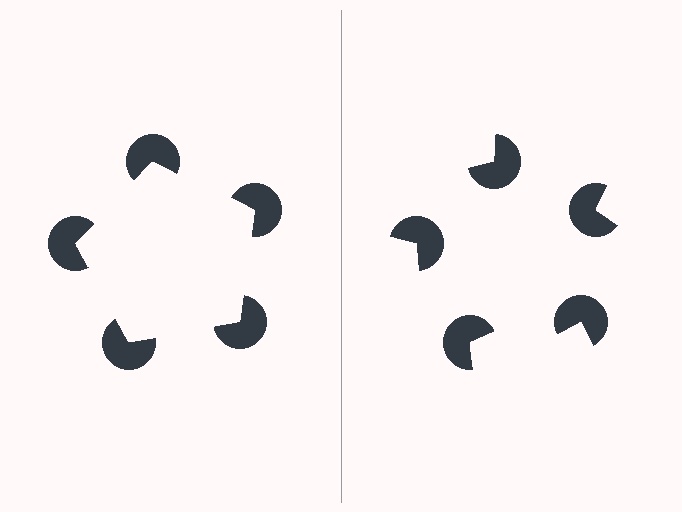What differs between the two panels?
The pac-man discs are positioned identically on both sides; only the wedge orientations differ. On the left they align to a pentagon; on the right they are misaligned.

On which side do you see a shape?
An illusory pentagon appears on the left side. On the right side the wedge cuts are rotated, so no coherent shape forms.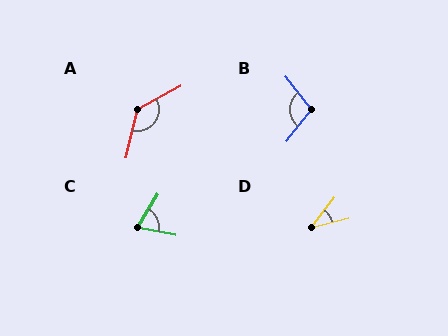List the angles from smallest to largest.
D (38°), C (69°), B (104°), A (132°).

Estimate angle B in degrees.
Approximately 104 degrees.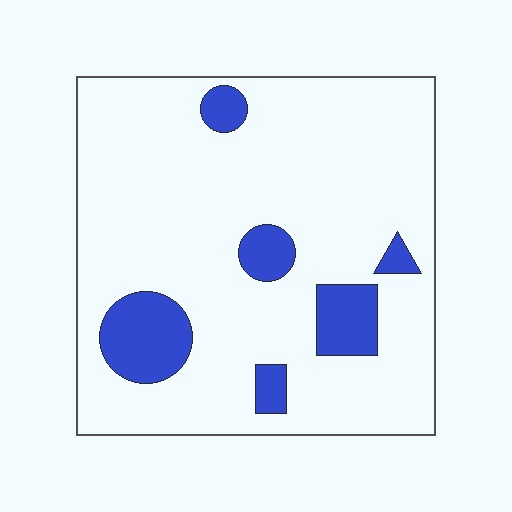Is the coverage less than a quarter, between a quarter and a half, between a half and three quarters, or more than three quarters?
Less than a quarter.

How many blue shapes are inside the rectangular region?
6.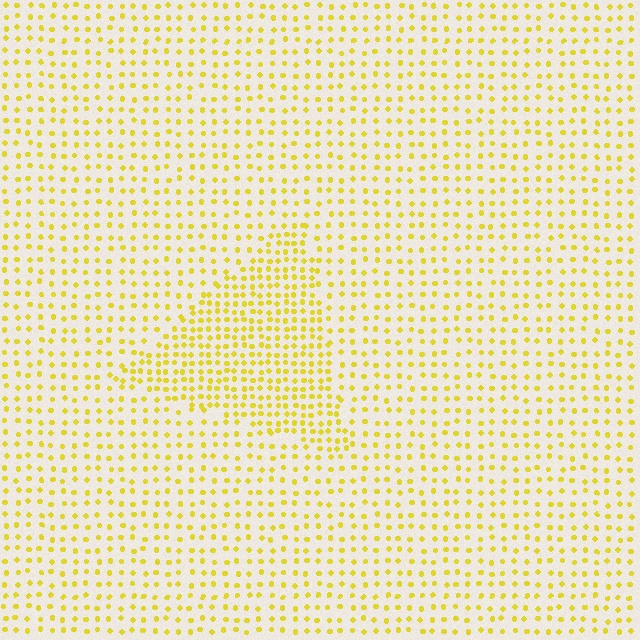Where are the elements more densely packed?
The elements are more densely packed inside the triangle boundary.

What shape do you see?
I see a triangle.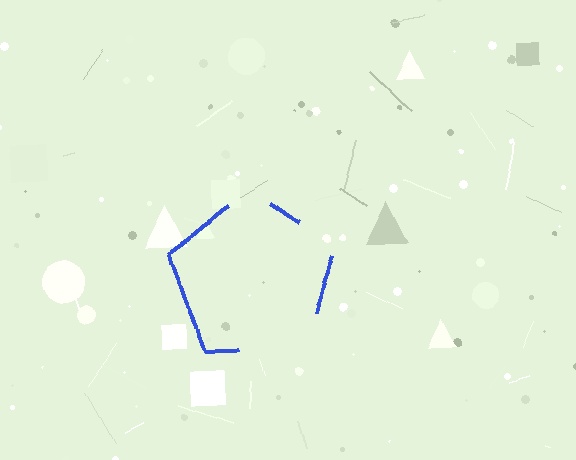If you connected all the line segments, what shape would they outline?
They would outline a pentagon.